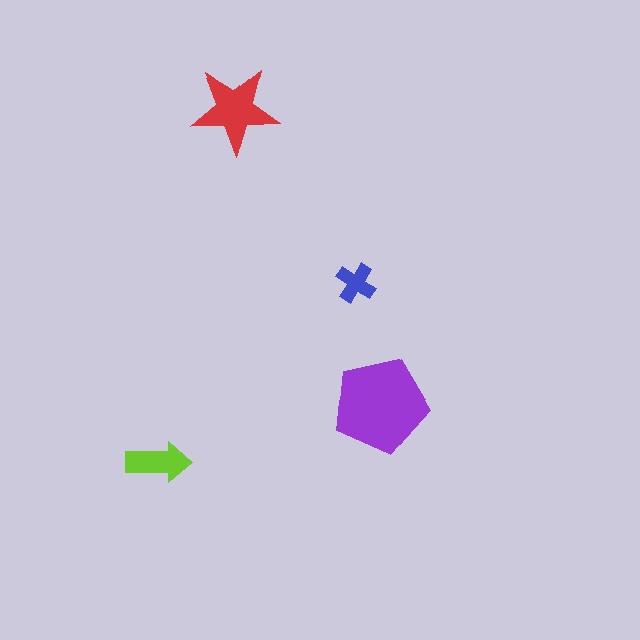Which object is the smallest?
The blue cross.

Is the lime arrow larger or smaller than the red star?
Smaller.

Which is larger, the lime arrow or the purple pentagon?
The purple pentagon.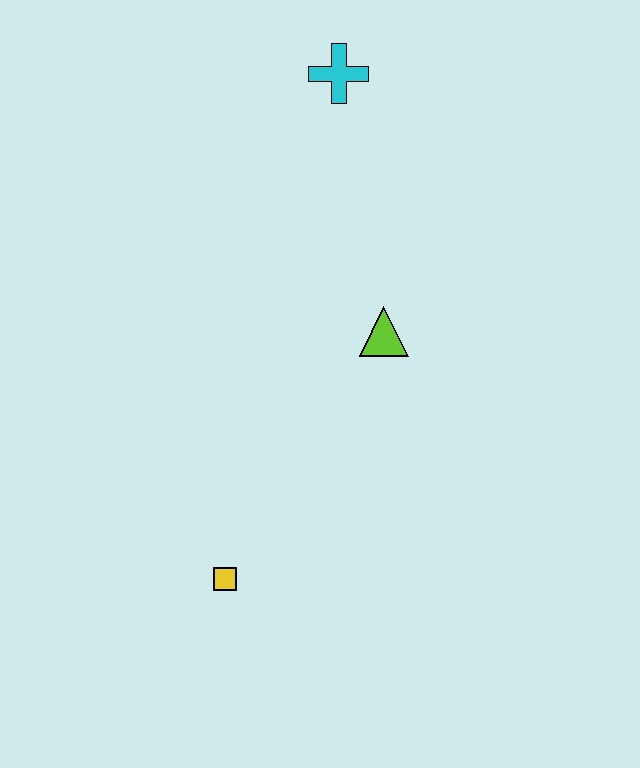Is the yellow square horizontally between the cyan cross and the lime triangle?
No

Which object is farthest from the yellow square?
The cyan cross is farthest from the yellow square.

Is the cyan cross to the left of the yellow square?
No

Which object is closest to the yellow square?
The lime triangle is closest to the yellow square.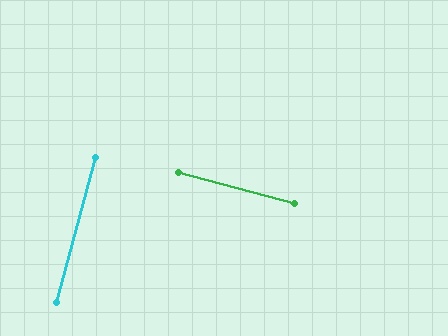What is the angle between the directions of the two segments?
Approximately 90 degrees.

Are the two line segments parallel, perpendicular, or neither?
Perpendicular — they meet at approximately 90°.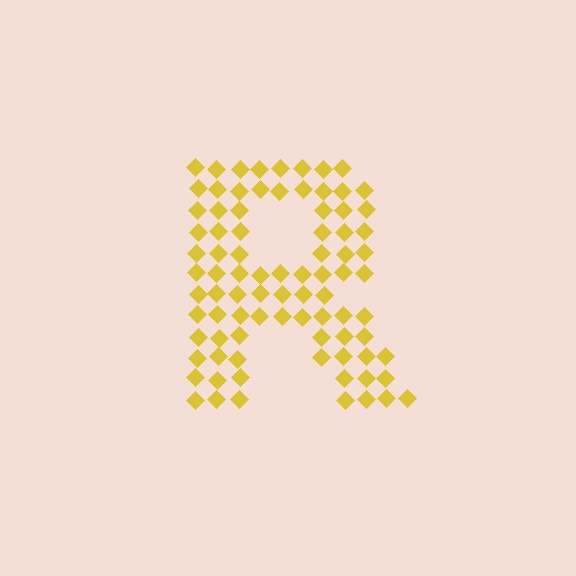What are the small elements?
The small elements are diamonds.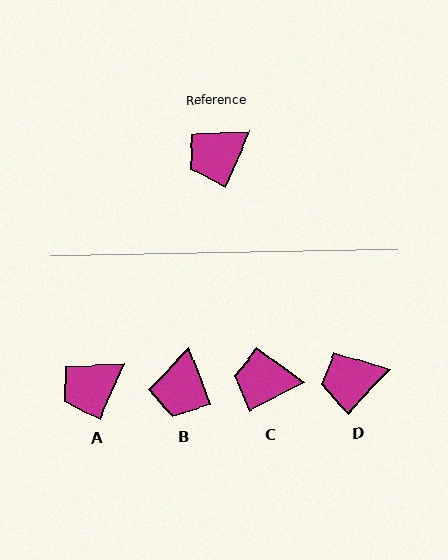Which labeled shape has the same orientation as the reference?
A.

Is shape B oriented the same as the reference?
No, it is off by about 44 degrees.